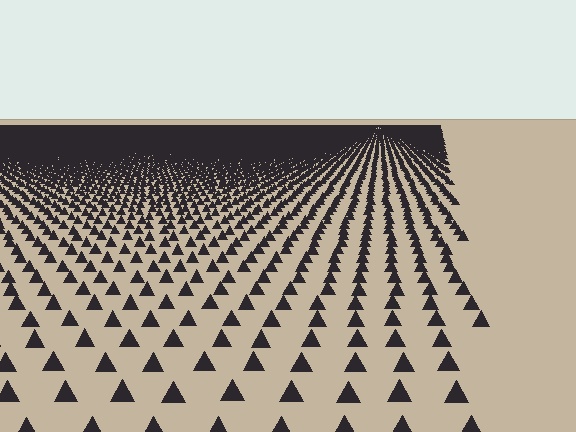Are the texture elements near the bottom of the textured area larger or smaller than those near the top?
Larger. Near the bottom, elements are closer to the viewer and appear at a bigger on-screen size.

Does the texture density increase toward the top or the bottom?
Density increases toward the top.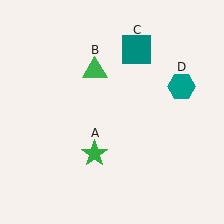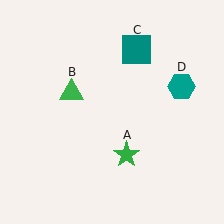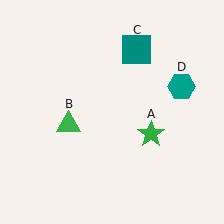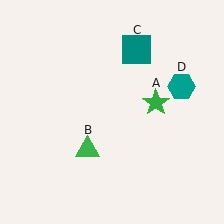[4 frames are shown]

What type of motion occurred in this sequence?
The green star (object A), green triangle (object B) rotated counterclockwise around the center of the scene.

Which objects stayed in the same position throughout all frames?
Teal square (object C) and teal hexagon (object D) remained stationary.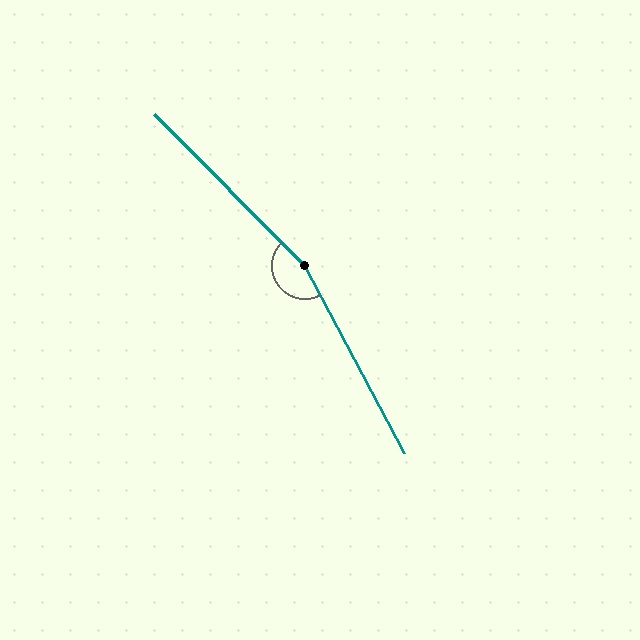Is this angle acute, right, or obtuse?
It is obtuse.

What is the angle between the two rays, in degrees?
Approximately 163 degrees.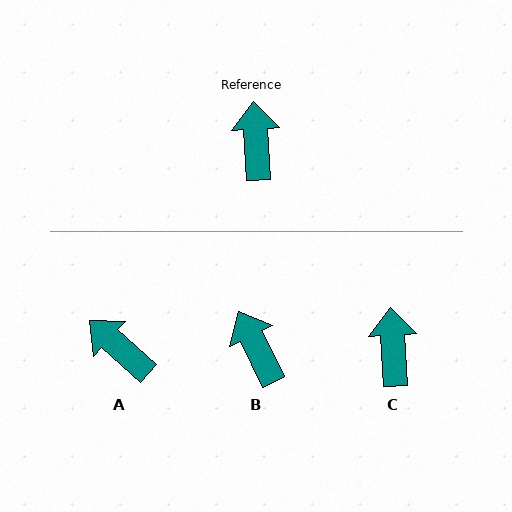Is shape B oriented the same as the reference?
No, it is off by about 23 degrees.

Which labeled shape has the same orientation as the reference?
C.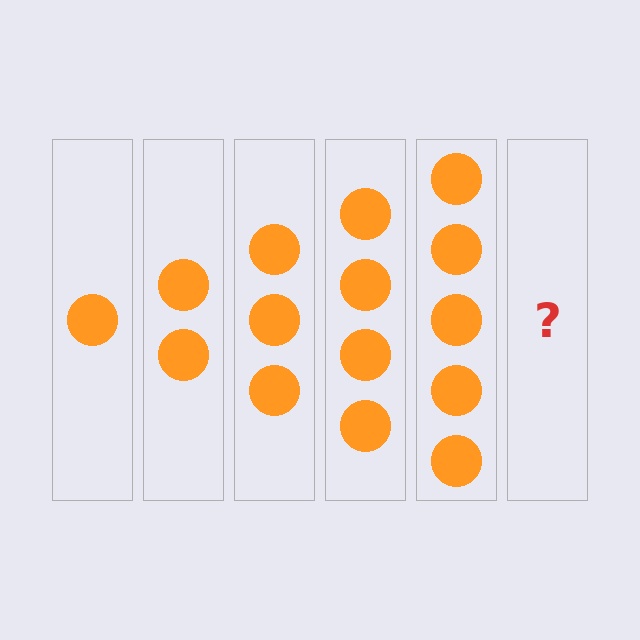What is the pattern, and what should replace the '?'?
The pattern is that each step adds one more circle. The '?' should be 6 circles.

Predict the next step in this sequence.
The next step is 6 circles.